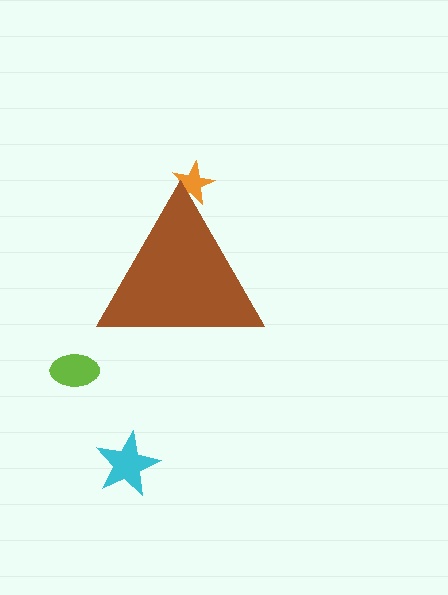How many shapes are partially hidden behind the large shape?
1 shape is partially hidden.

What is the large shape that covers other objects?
A brown triangle.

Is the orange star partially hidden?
Yes, the orange star is partially hidden behind the brown triangle.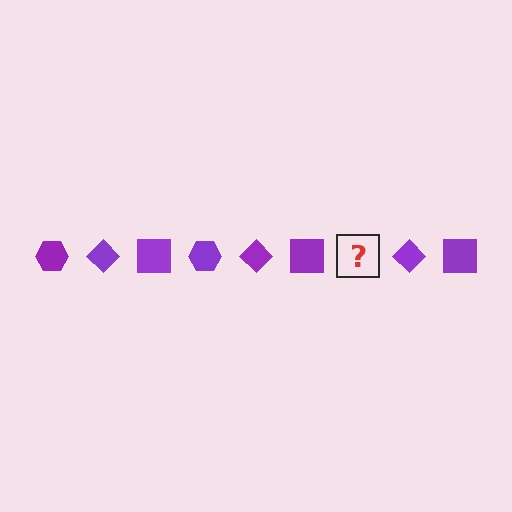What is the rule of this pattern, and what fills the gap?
The rule is that the pattern cycles through hexagon, diamond, square shapes in purple. The gap should be filled with a purple hexagon.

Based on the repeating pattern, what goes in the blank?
The blank should be a purple hexagon.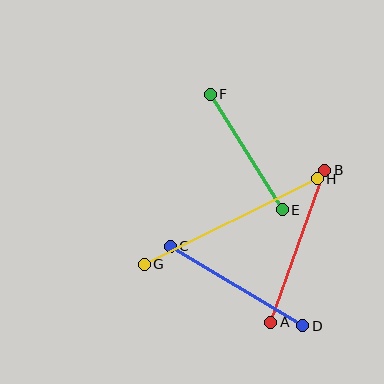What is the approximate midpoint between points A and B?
The midpoint is at approximately (298, 246) pixels.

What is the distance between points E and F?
The distance is approximately 136 pixels.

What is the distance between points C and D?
The distance is approximately 155 pixels.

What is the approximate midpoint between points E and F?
The midpoint is at approximately (246, 152) pixels.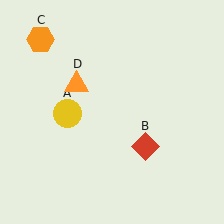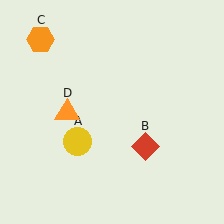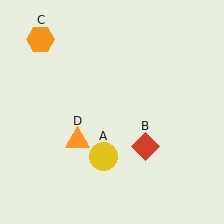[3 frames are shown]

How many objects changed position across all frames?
2 objects changed position: yellow circle (object A), orange triangle (object D).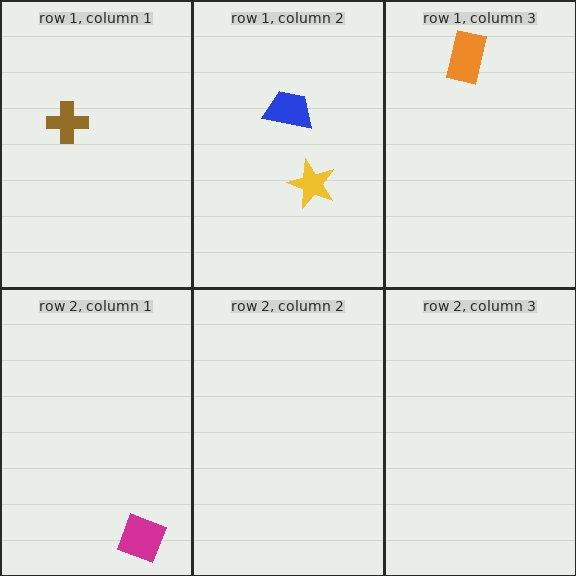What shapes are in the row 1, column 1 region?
The brown cross.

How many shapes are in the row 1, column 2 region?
2.